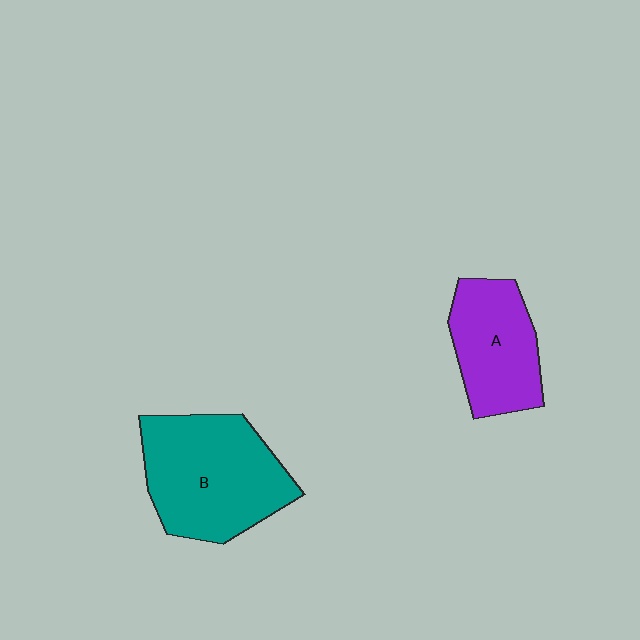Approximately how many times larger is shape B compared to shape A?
Approximately 1.5 times.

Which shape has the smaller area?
Shape A (purple).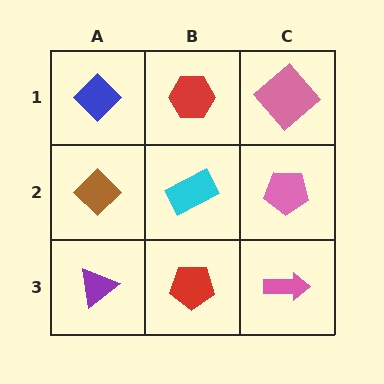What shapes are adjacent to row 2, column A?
A blue diamond (row 1, column A), a purple triangle (row 3, column A), a cyan rectangle (row 2, column B).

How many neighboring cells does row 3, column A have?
2.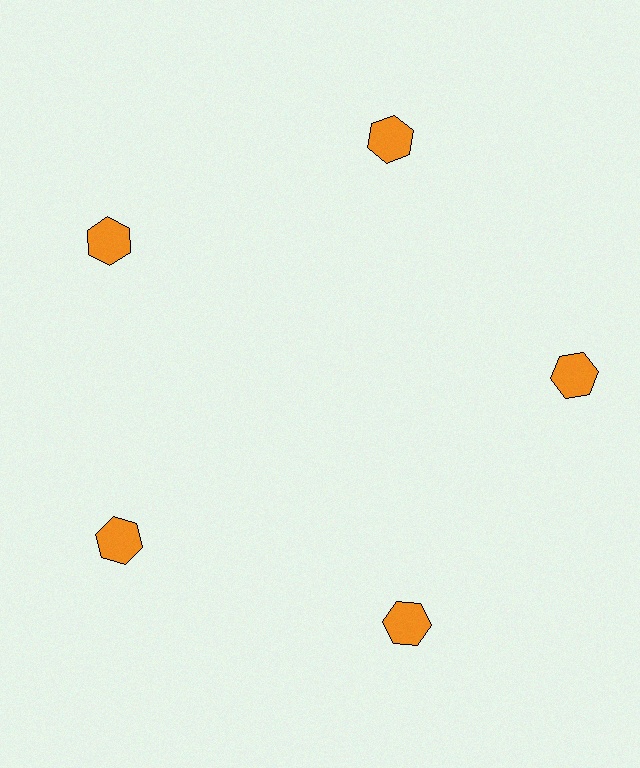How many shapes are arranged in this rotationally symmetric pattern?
There are 5 shapes, arranged in 5 groups of 1.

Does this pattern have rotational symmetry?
Yes, this pattern has 5-fold rotational symmetry. It looks the same after rotating 72 degrees around the center.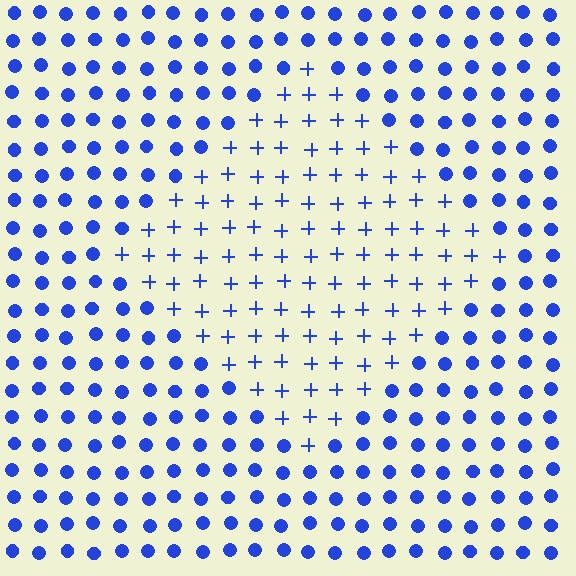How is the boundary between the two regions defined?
The boundary is defined by a change in element shape: plus signs inside vs. circles outside. All elements share the same color and spacing.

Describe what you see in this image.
The image is filled with small blue elements arranged in a uniform grid. A diamond-shaped region contains plus signs, while the surrounding area contains circles. The boundary is defined purely by the change in element shape.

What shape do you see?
I see a diamond.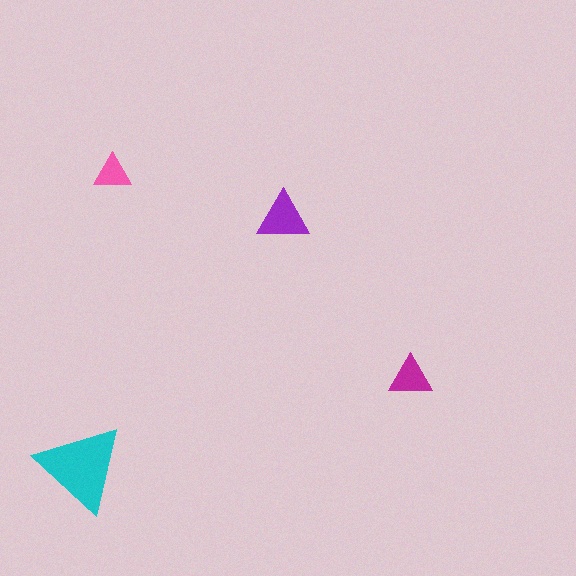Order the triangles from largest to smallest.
the cyan one, the purple one, the magenta one, the pink one.